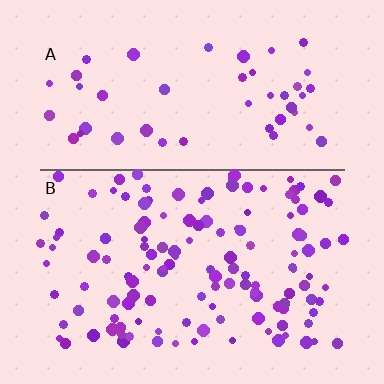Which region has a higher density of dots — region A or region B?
B (the bottom).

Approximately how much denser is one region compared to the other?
Approximately 2.7× — region B over region A.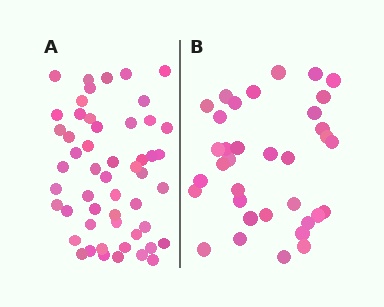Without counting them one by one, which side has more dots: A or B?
Region A (the left region) has more dots.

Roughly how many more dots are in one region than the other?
Region A has approximately 15 more dots than region B.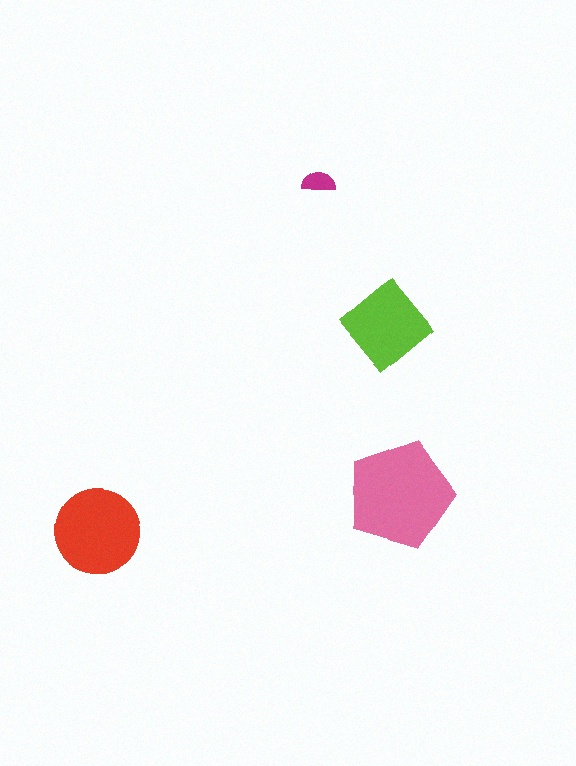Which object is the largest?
The pink pentagon.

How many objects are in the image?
There are 4 objects in the image.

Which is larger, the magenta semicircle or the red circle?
The red circle.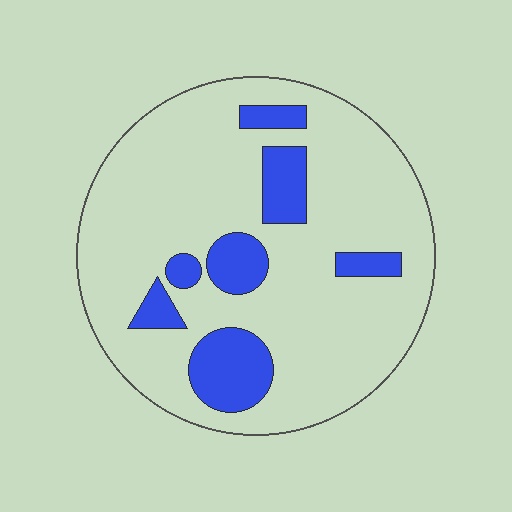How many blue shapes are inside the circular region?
7.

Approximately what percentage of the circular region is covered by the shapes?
Approximately 20%.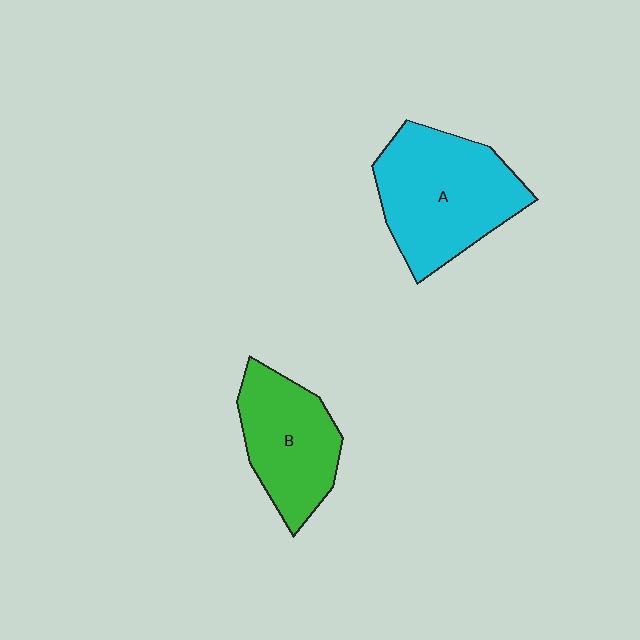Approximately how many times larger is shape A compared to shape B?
Approximately 1.3 times.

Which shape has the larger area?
Shape A (cyan).